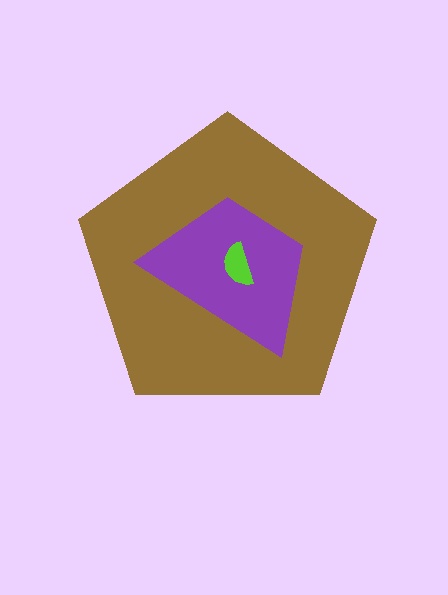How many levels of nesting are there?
3.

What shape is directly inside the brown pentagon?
The purple trapezoid.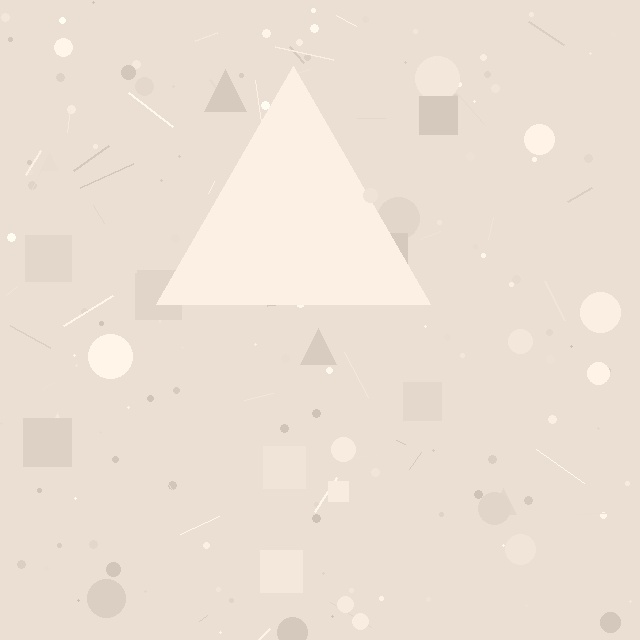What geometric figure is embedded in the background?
A triangle is embedded in the background.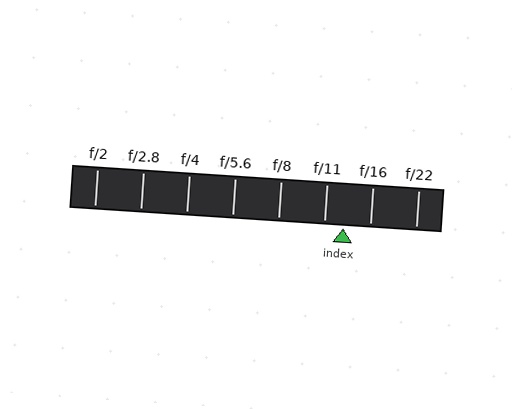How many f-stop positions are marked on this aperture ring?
There are 8 f-stop positions marked.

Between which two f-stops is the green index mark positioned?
The index mark is between f/11 and f/16.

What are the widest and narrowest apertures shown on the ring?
The widest aperture shown is f/2 and the narrowest is f/22.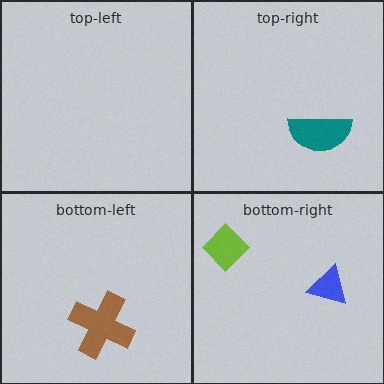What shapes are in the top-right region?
The teal semicircle.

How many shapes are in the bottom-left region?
1.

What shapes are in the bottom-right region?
The lime diamond, the blue triangle.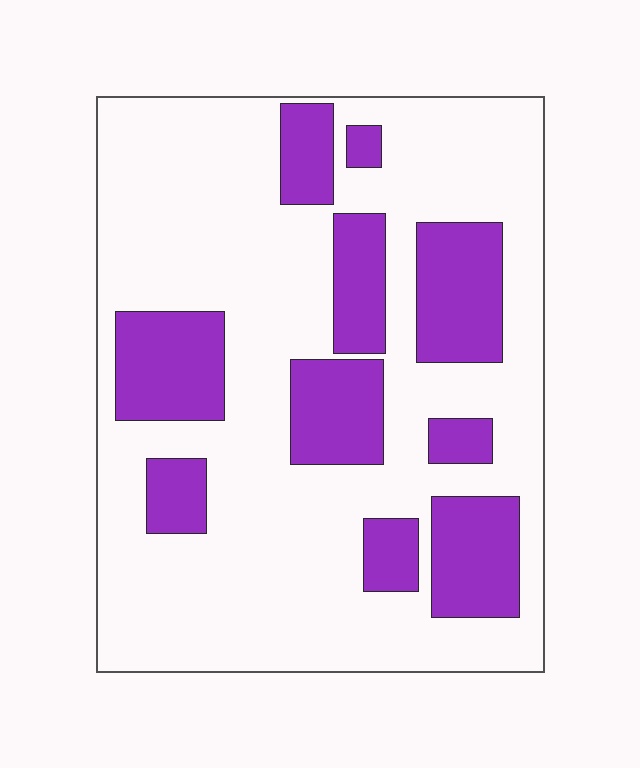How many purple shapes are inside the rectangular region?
10.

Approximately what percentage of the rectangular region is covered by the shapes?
Approximately 30%.